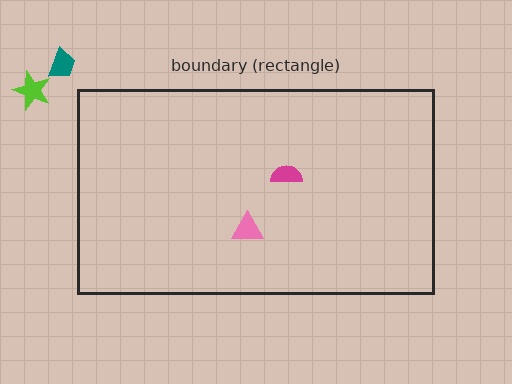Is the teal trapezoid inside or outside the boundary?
Outside.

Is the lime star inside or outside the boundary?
Outside.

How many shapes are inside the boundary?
2 inside, 2 outside.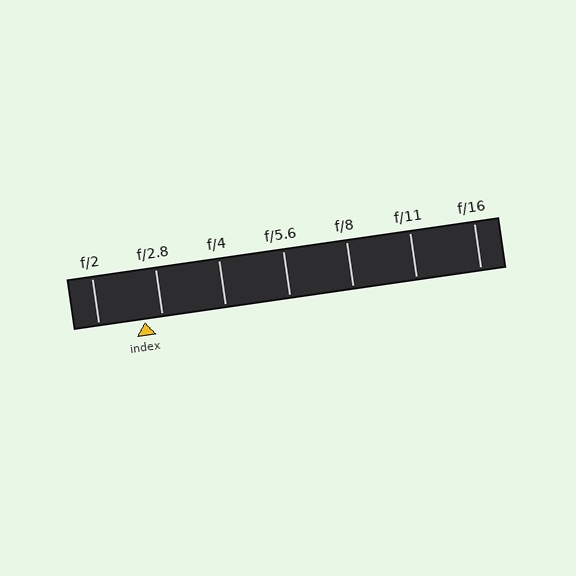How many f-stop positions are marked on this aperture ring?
There are 7 f-stop positions marked.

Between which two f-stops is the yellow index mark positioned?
The index mark is between f/2 and f/2.8.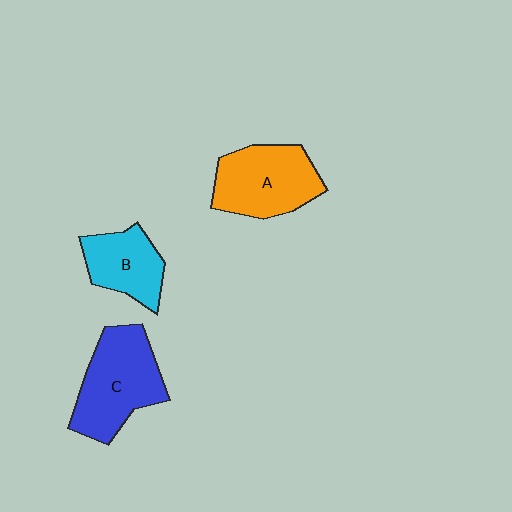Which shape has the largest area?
Shape C (blue).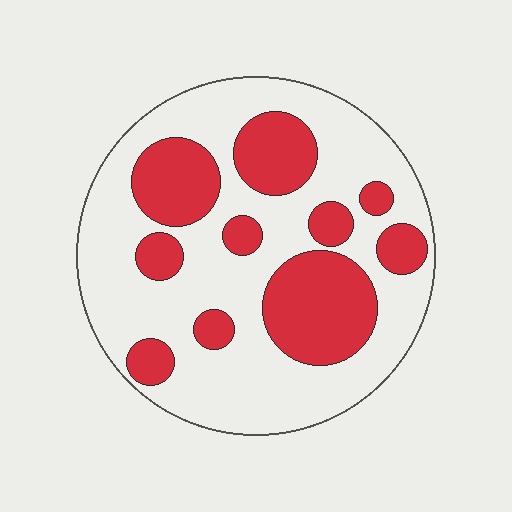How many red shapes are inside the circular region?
10.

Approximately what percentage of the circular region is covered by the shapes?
Approximately 35%.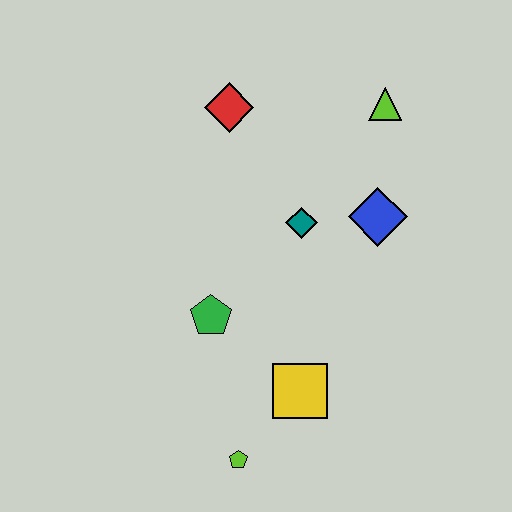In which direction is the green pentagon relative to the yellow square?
The green pentagon is to the left of the yellow square.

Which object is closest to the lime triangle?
The blue diamond is closest to the lime triangle.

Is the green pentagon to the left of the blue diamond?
Yes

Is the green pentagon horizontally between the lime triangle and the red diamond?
No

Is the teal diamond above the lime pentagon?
Yes